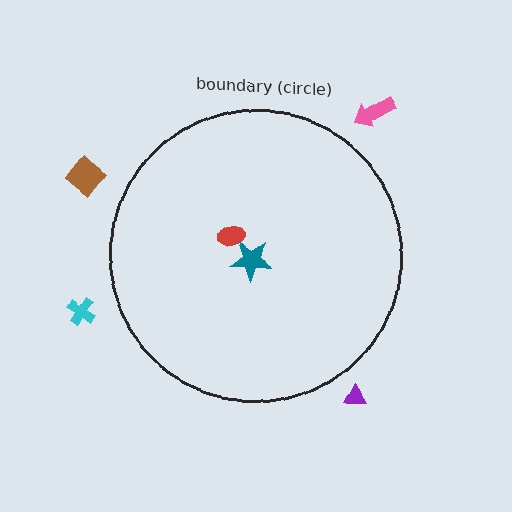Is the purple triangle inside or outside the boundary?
Outside.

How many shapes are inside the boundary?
2 inside, 4 outside.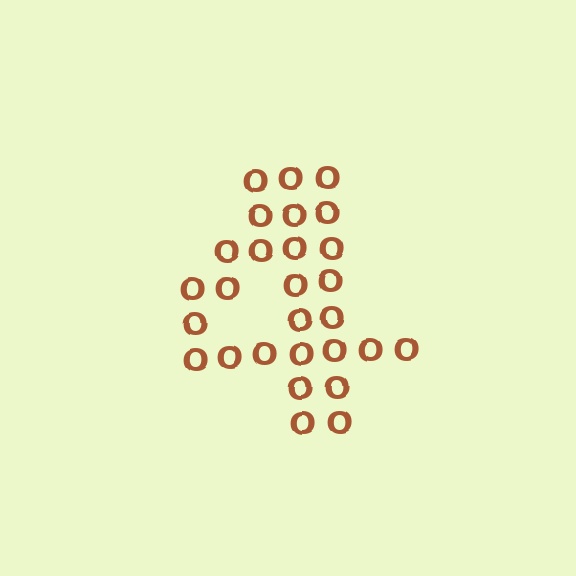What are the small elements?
The small elements are letter O's.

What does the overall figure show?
The overall figure shows the digit 4.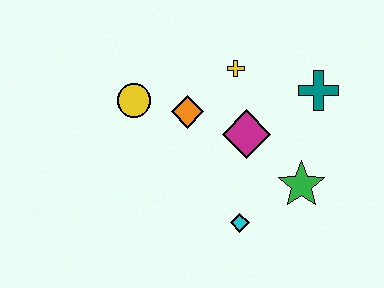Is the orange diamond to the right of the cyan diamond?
No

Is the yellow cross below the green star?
No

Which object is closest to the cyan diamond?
The green star is closest to the cyan diamond.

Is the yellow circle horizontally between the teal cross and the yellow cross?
No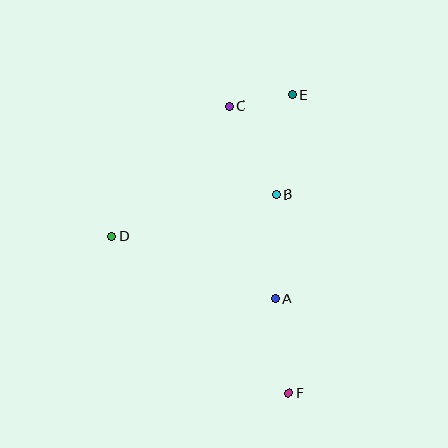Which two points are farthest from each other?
Points E and F are farthest from each other.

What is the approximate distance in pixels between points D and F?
The distance between D and F is approximately 236 pixels.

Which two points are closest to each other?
Points C and E are closest to each other.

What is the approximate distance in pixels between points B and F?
The distance between B and F is approximately 199 pixels.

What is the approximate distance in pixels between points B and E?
The distance between B and E is approximately 100 pixels.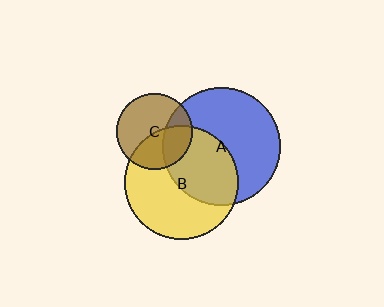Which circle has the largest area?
Circle A (blue).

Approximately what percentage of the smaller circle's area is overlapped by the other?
Approximately 30%.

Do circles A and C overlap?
Yes.